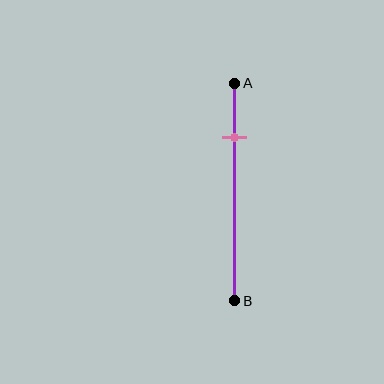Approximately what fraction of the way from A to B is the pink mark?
The pink mark is approximately 25% of the way from A to B.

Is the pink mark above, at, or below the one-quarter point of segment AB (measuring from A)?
The pink mark is approximately at the one-quarter point of segment AB.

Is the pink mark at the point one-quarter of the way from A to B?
Yes, the mark is approximately at the one-quarter point.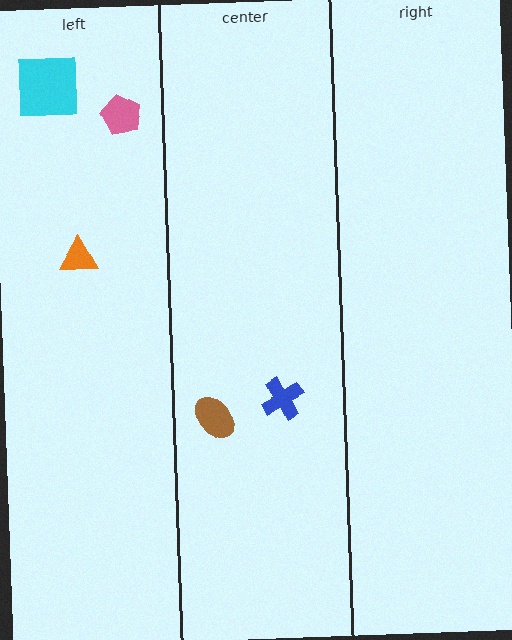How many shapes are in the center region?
2.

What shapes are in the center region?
The brown ellipse, the blue cross.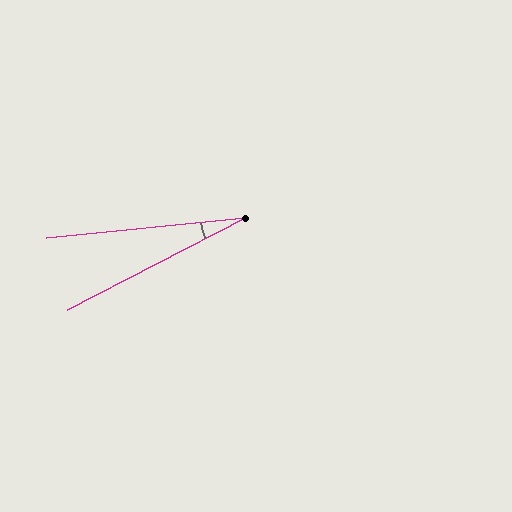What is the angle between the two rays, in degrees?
Approximately 22 degrees.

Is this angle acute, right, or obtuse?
It is acute.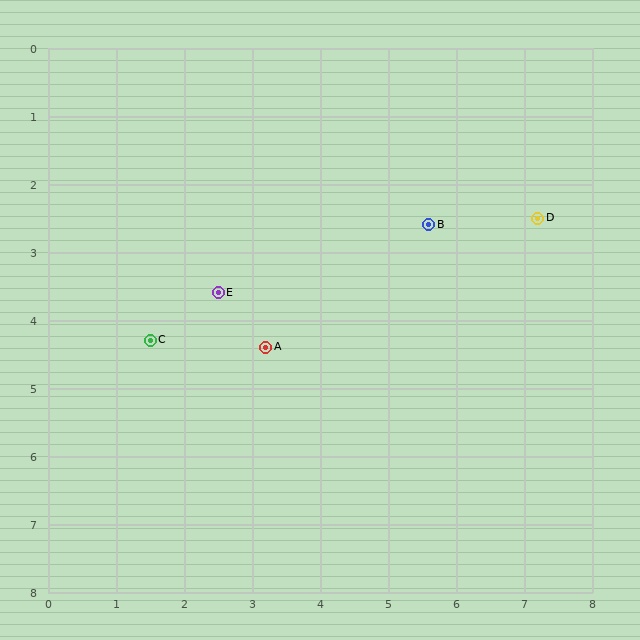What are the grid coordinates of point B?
Point B is at approximately (5.6, 2.6).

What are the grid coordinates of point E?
Point E is at approximately (2.5, 3.6).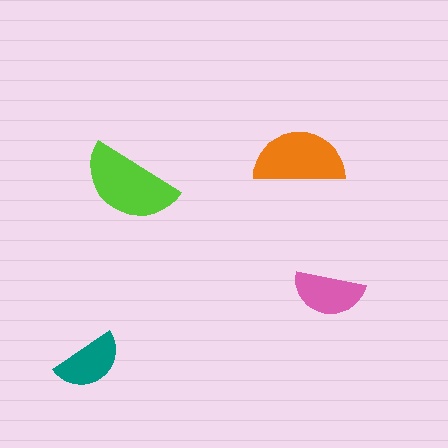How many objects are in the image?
There are 4 objects in the image.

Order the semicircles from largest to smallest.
the lime one, the orange one, the pink one, the teal one.